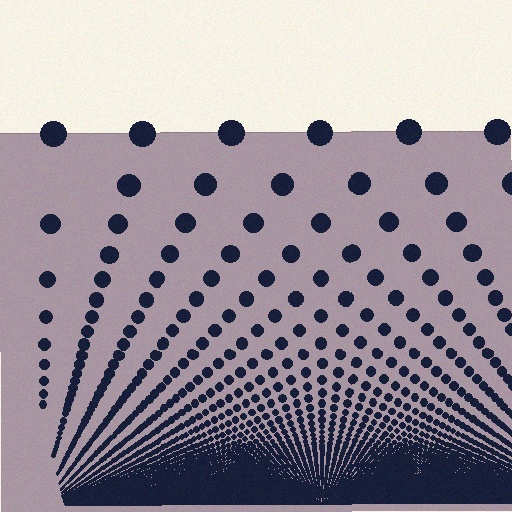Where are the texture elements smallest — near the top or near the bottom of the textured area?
Near the bottom.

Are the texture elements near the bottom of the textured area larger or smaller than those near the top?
Smaller. The gradient is inverted — elements near the bottom are smaller and denser.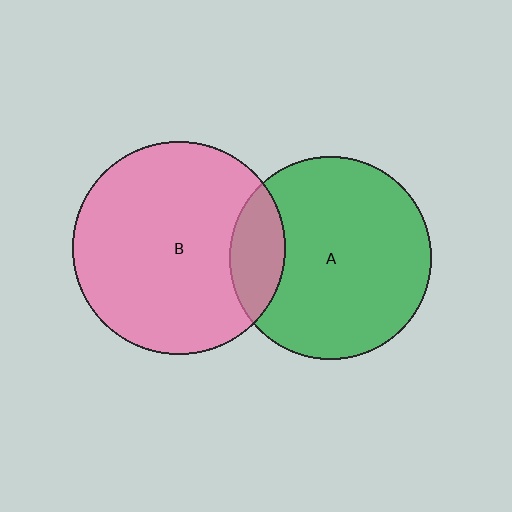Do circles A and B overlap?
Yes.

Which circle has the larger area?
Circle B (pink).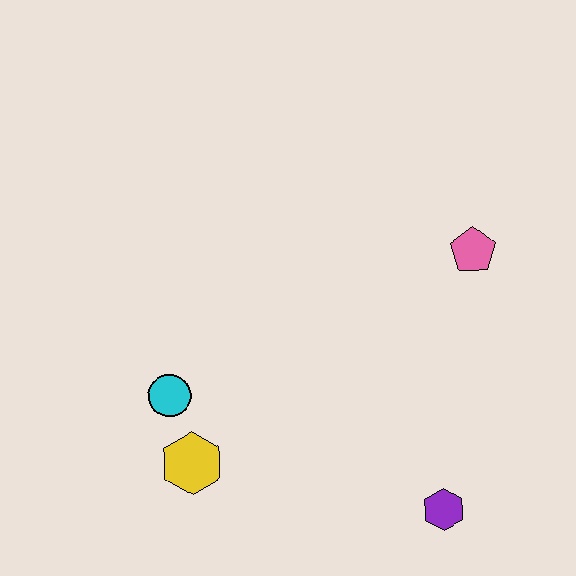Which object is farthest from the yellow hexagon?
The pink pentagon is farthest from the yellow hexagon.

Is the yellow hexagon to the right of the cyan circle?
Yes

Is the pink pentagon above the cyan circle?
Yes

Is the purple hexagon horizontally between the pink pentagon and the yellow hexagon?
Yes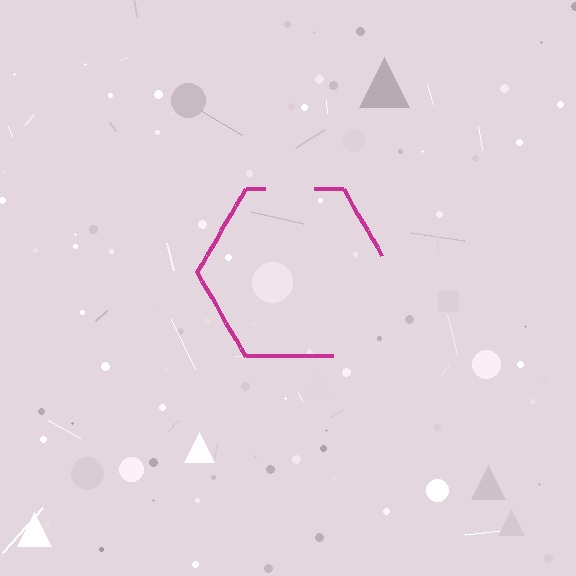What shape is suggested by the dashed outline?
The dashed outline suggests a hexagon.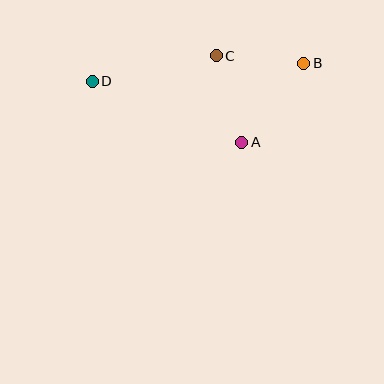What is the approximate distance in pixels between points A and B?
The distance between A and B is approximately 100 pixels.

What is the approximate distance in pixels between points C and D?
The distance between C and D is approximately 126 pixels.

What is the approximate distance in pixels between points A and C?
The distance between A and C is approximately 90 pixels.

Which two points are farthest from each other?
Points B and D are farthest from each other.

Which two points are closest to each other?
Points B and C are closest to each other.